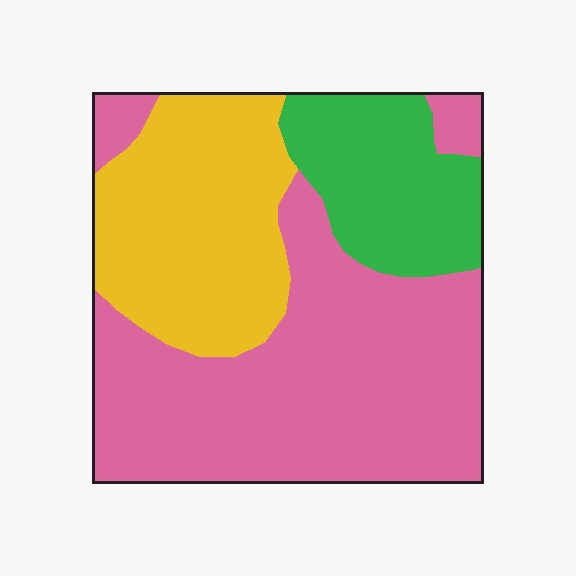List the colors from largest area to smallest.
From largest to smallest: pink, yellow, green.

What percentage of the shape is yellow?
Yellow covers around 30% of the shape.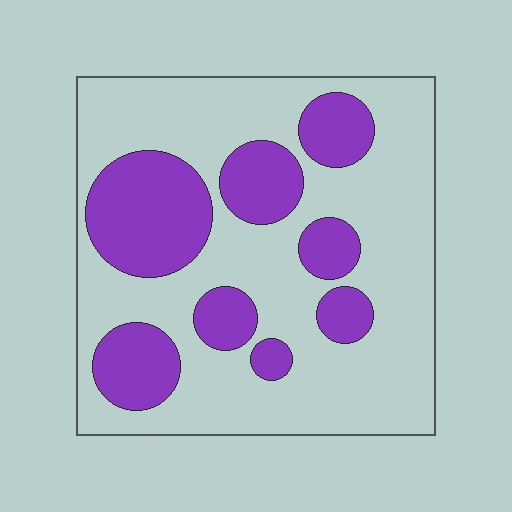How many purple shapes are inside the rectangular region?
8.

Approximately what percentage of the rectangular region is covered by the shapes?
Approximately 30%.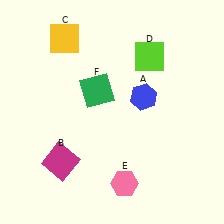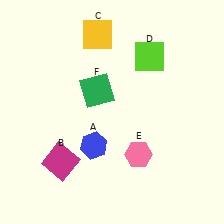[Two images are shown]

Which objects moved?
The objects that moved are: the blue hexagon (A), the yellow square (C), the pink hexagon (E).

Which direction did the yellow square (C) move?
The yellow square (C) moved right.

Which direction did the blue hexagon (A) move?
The blue hexagon (A) moved left.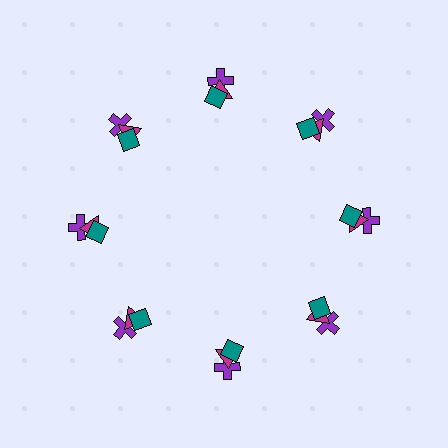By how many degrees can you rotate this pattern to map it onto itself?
The pattern maps onto itself every 45 degrees of rotation.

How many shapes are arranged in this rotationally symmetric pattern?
There are 24 shapes, arranged in 8 groups of 3.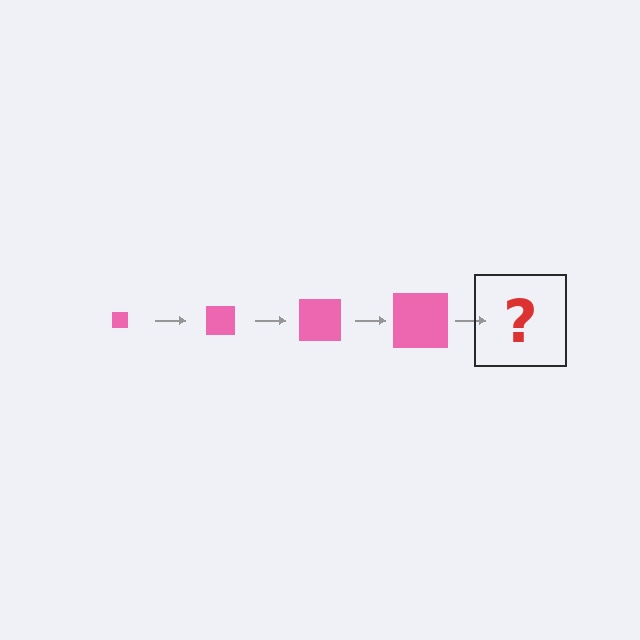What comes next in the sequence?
The next element should be a pink square, larger than the previous one.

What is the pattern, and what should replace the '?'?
The pattern is that the square gets progressively larger each step. The '?' should be a pink square, larger than the previous one.